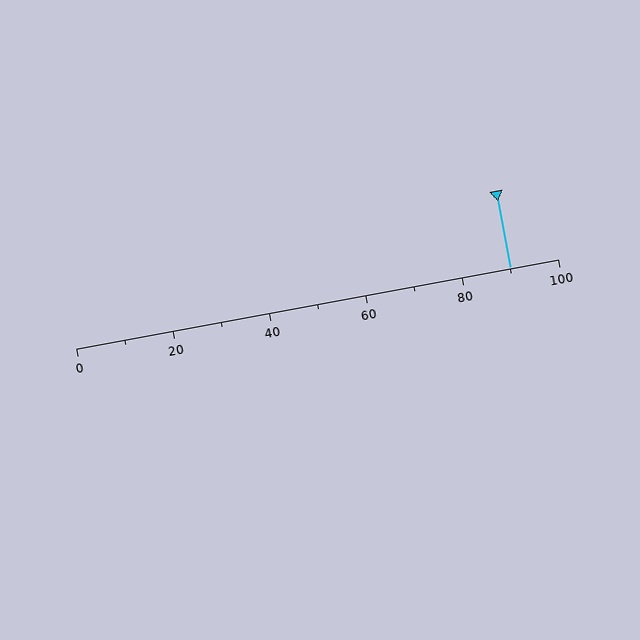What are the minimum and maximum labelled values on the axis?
The axis runs from 0 to 100.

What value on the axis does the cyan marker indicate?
The marker indicates approximately 90.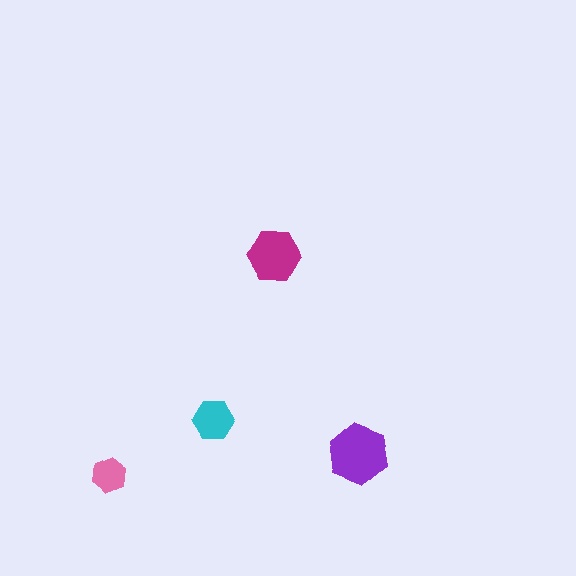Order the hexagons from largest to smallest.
the purple one, the magenta one, the cyan one, the pink one.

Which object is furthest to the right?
The purple hexagon is rightmost.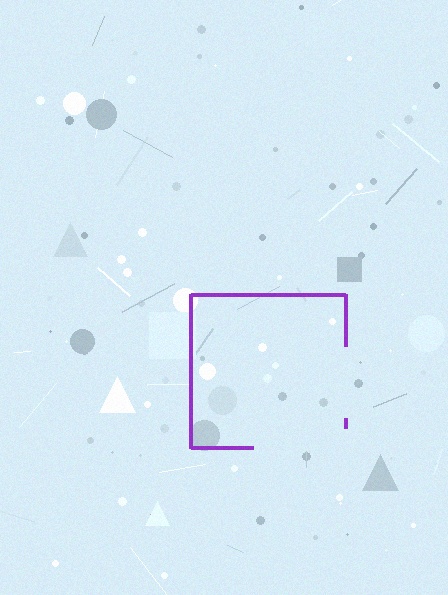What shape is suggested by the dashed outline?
The dashed outline suggests a square.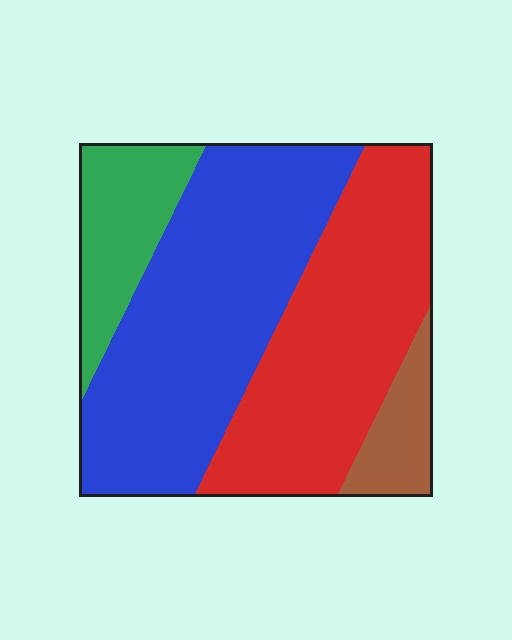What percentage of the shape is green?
Green covers about 15% of the shape.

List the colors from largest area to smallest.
From largest to smallest: blue, red, green, brown.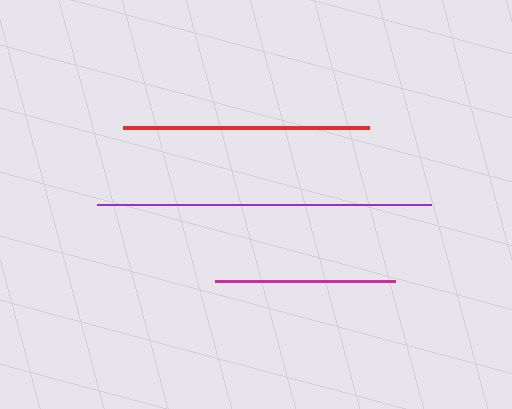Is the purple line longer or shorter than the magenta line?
The purple line is longer than the magenta line.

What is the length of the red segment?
The red segment is approximately 246 pixels long.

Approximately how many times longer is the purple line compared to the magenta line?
The purple line is approximately 1.9 times the length of the magenta line.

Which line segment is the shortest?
The magenta line is the shortest at approximately 179 pixels.